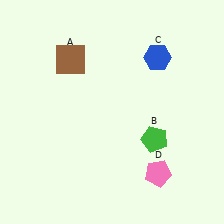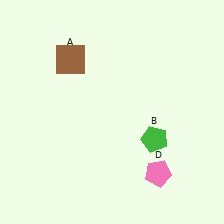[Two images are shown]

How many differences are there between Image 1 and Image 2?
There is 1 difference between the two images.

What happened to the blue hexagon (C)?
The blue hexagon (C) was removed in Image 2. It was in the top-right area of Image 1.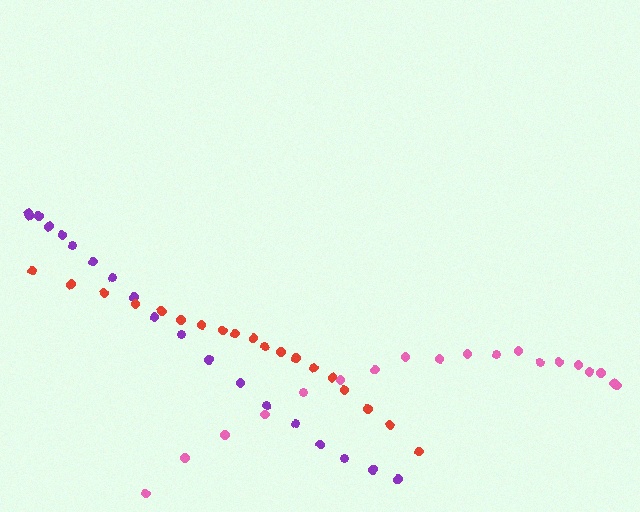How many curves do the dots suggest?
There are 3 distinct paths.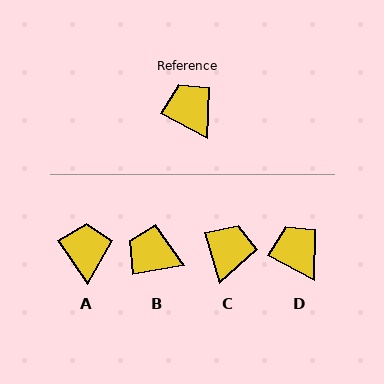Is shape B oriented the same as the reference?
No, it is off by about 37 degrees.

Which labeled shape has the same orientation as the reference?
D.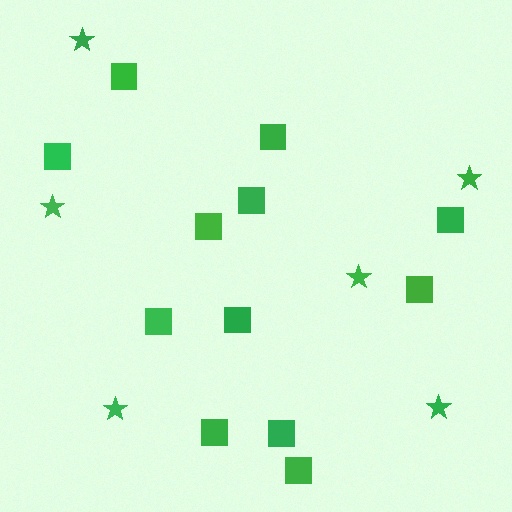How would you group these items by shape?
There are 2 groups: one group of squares (12) and one group of stars (6).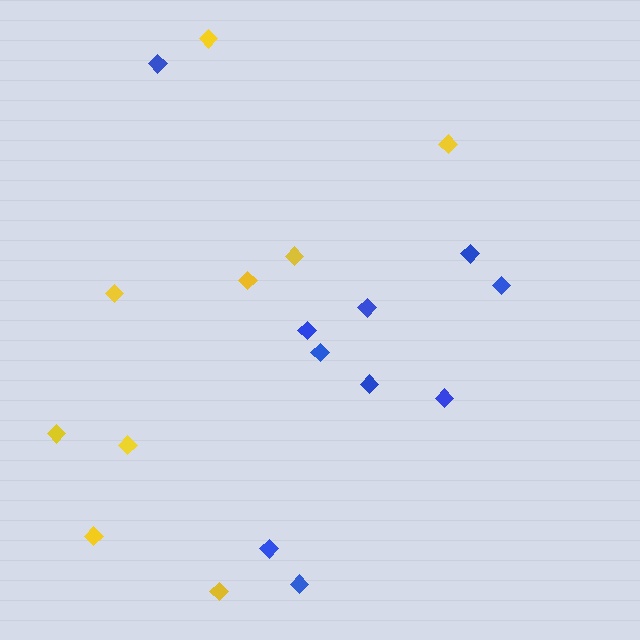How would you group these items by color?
There are 2 groups: one group of yellow diamonds (9) and one group of blue diamonds (10).